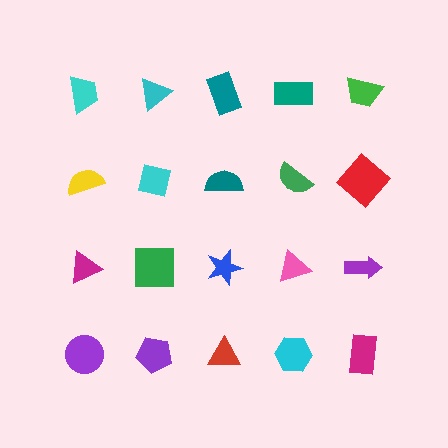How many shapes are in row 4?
5 shapes.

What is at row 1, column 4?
A teal rectangle.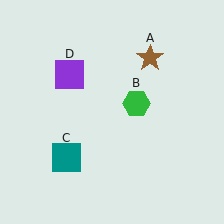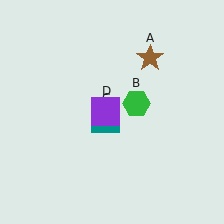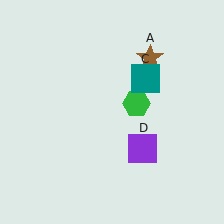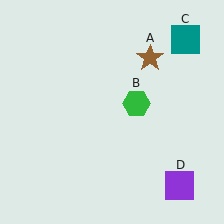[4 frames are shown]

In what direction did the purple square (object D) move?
The purple square (object D) moved down and to the right.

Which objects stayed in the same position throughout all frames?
Brown star (object A) and green hexagon (object B) remained stationary.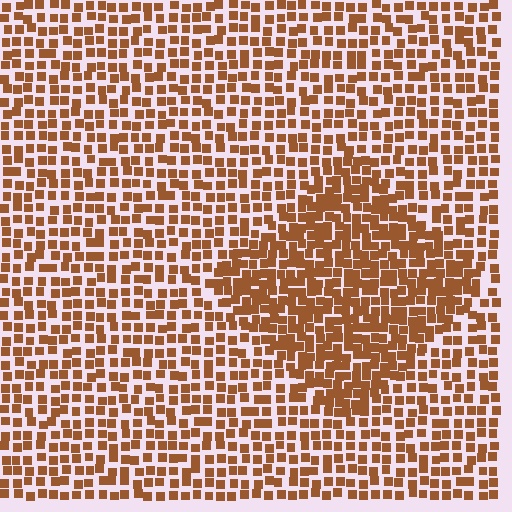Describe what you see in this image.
The image contains small brown elements arranged at two different densities. A diamond-shaped region is visible where the elements are more densely packed than the surrounding area.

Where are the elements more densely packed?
The elements are more densely packed inside the diamond boundary.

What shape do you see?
I see a diamond.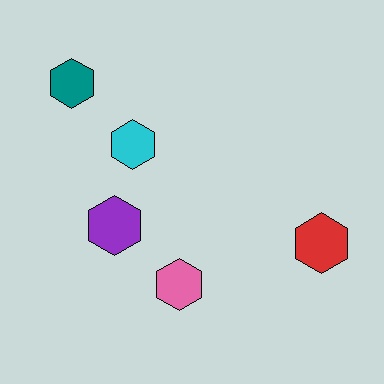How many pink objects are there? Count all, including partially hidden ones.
There is 1 pink object.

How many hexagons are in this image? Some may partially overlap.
There are 5 hexagons.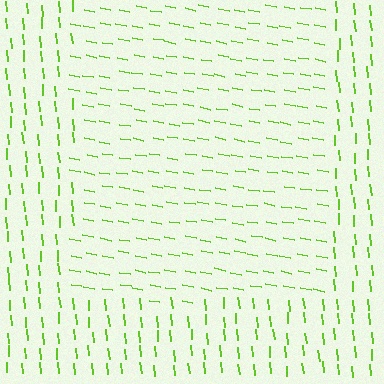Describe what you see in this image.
The image is filled with small lime line segments. A rectangle region in the image has lines oriented differently from the surrounding lines, creating a visible texture boundary.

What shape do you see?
I see a rectangle.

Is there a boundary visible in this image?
Yes, there is a texture boundary formed by a change in line orientation.